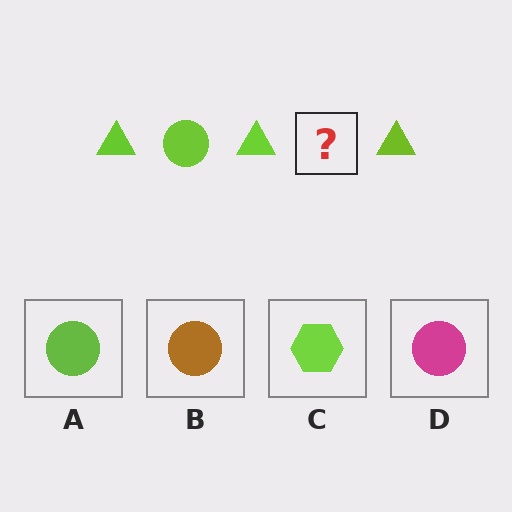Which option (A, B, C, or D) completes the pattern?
A.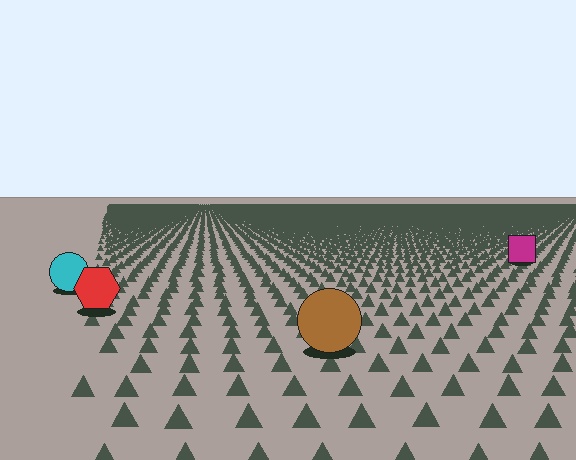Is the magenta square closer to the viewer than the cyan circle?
No. The cyan circle is closer — you can tell from the texture gradient: the ground texture is coarser near it.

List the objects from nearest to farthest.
From nearest to farthest: the brown circle, the red hexagon, the cyan circle, the magenta square.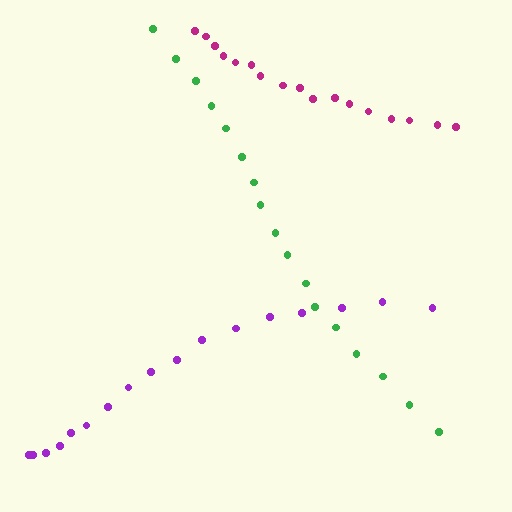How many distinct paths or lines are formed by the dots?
There are 3 distinct paths.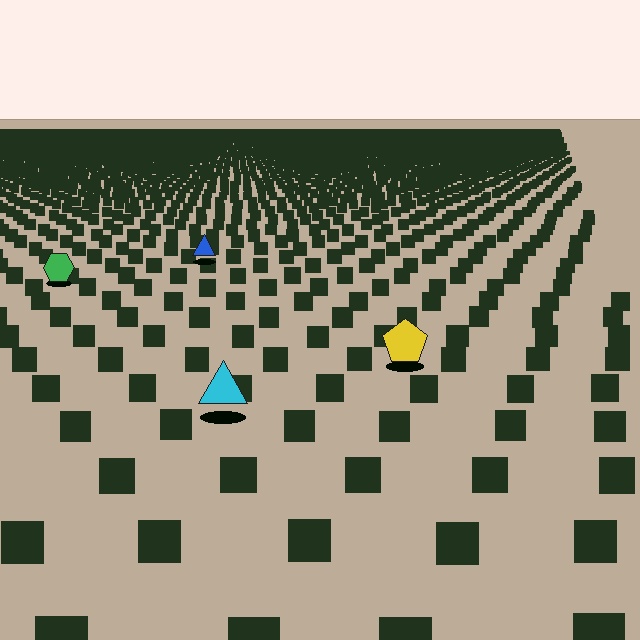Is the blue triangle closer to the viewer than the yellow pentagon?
No. The yellow pentagon is closer — you can tell from the texture gradient: the ground texture is coarser near it.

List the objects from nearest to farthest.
From nearest to farthest: the cyan triangle, the yellow pentagon, the green hexagon, the blue triangle.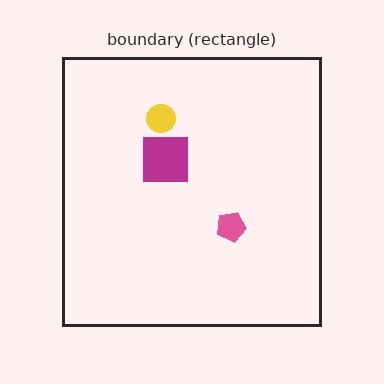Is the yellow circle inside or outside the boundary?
Inside.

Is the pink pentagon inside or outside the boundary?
Inside.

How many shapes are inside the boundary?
3 inside, 0 outside.